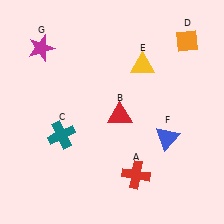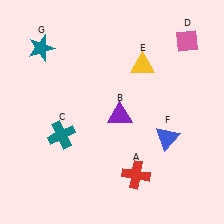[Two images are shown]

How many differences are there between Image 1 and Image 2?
There are 3 differences between the two images.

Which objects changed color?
B changed from red to purple. D changed from orange to pink. G changed from magenta to teal.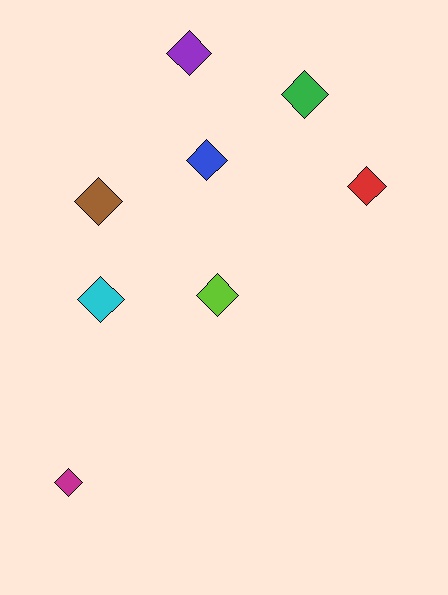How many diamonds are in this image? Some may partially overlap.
There are 8 diamonds.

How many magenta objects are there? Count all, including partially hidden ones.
There is 1 magenta object.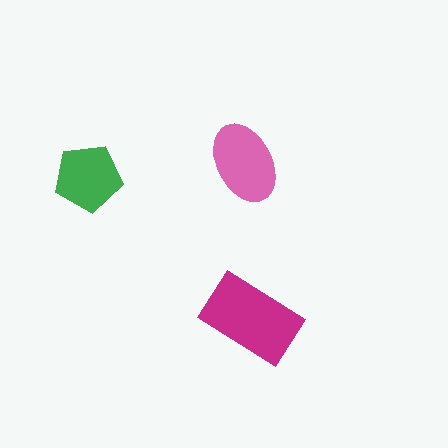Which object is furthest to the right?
The magenta rectangle is rightmost.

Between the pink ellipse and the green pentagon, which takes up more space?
The pink ellipse.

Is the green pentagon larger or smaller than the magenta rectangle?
Smaller.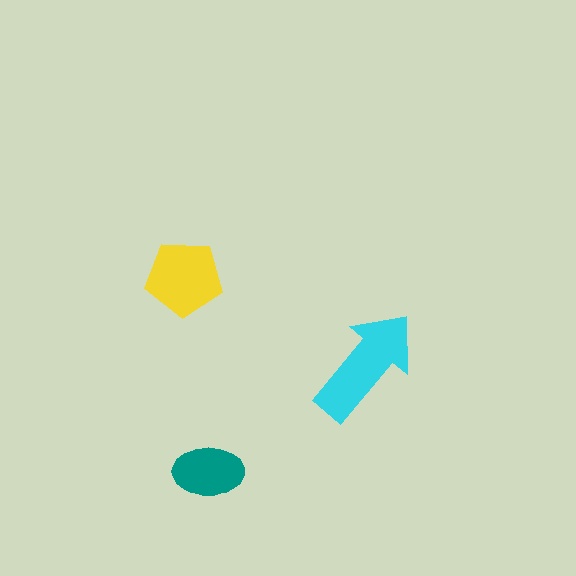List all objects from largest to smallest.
The cyan arrow, the yellow pentagon, the teal ellipse.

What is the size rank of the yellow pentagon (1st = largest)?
2nd.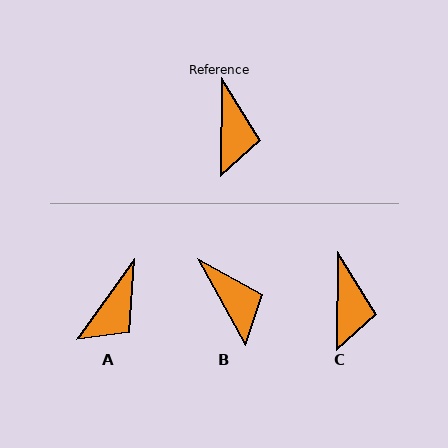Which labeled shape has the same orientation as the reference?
C.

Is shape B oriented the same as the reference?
No, it is off by about 29 degrees.